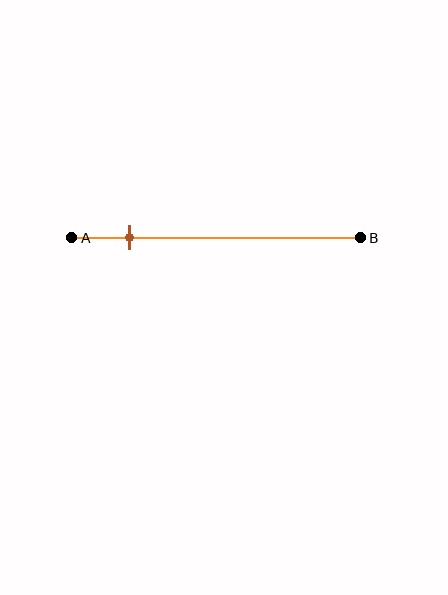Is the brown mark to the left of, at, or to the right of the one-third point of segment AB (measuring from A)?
The brown mark is to the left of the one-third point of segment AB.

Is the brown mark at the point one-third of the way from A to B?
No, the mark is at about 20% from A, not at the 33% one-third point.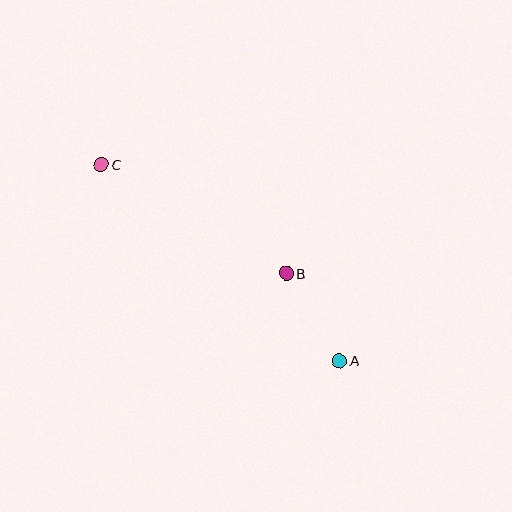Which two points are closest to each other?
Points A and B are closest to each other.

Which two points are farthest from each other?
Points A and C are farthest from each other.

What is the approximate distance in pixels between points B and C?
The distance between B and C is approximately 215 pixels.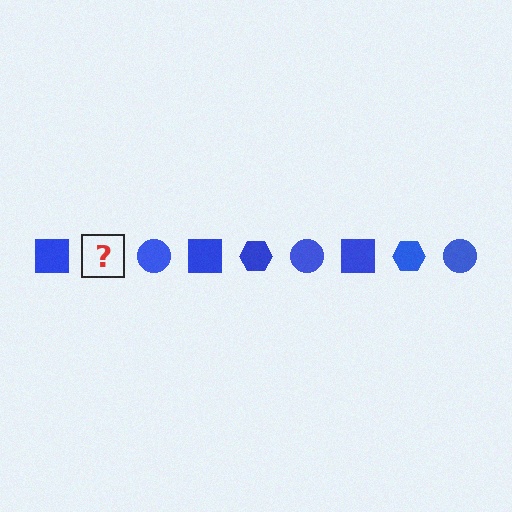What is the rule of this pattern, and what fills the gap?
The rule is that the pattern cycles through square, hexagon, circle shapes in blue. The gap should be filled with a blue hexagon.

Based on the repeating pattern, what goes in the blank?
The blank should be a blue hexagon.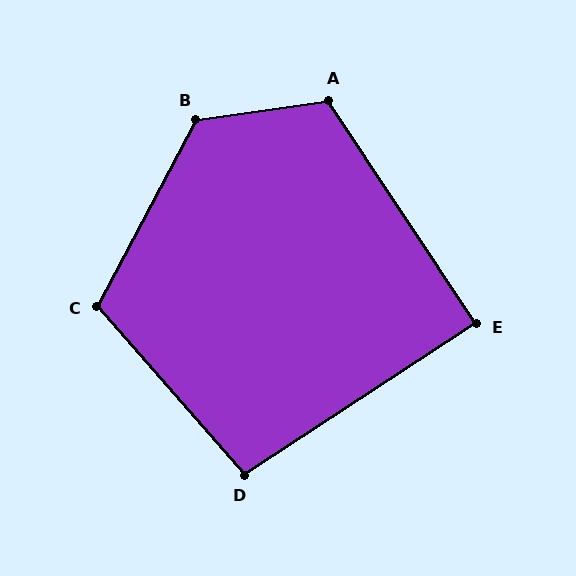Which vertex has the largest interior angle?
B, at approximately 126 degrees.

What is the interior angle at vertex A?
Approximately 115 degrees (obtuse).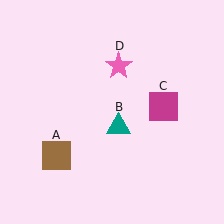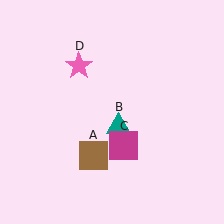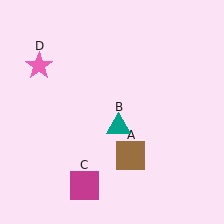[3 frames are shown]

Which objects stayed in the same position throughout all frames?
Teal triangle (object B) remained stationary.